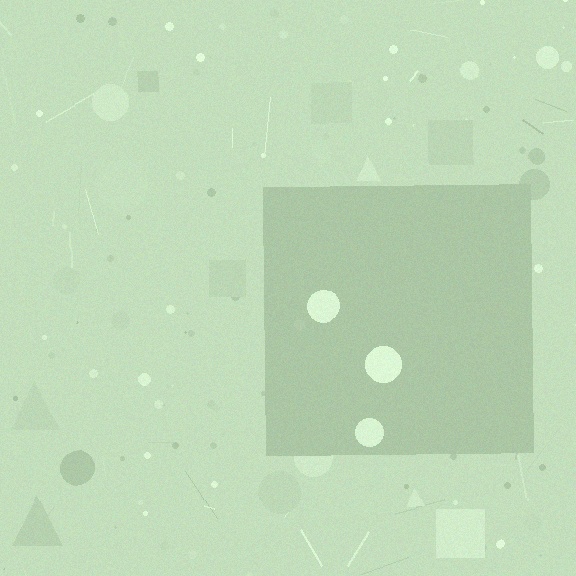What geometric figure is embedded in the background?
A square is embedded in the background.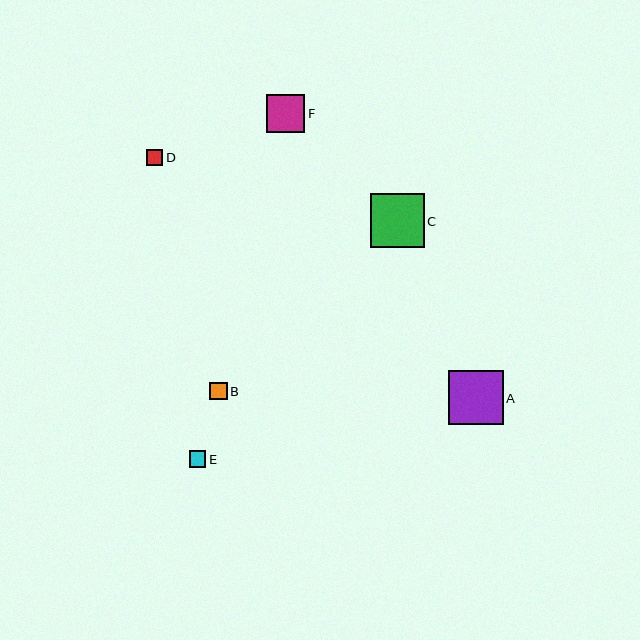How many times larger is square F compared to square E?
Square F is approximately 2.3 times the size of square E.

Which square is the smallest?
Square D is the smallest with a size of approximately 16 pixels.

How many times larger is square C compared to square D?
Square C is approximately 3.3 times the size of square D.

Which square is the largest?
Square A is the largest with a size of approximately 54 pixels.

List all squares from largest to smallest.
From largest to smallest: A, C, F, B, E, D.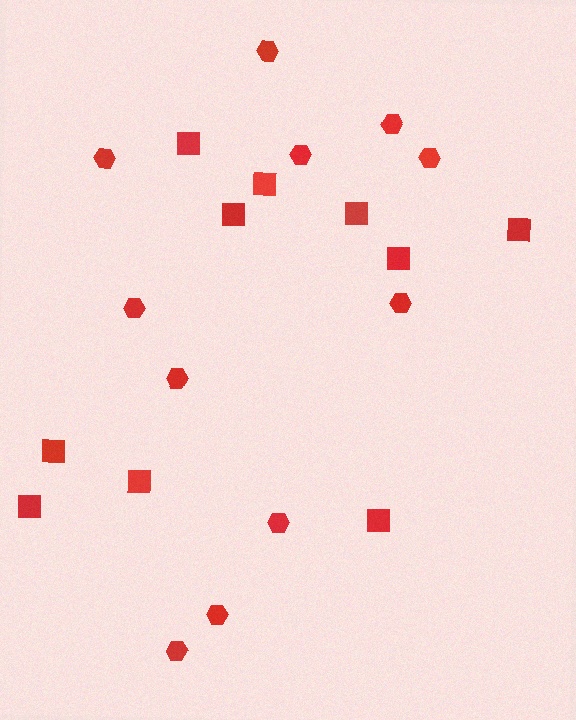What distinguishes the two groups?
There are 2 groups: one group of squares (10) and one group of hexagons (11).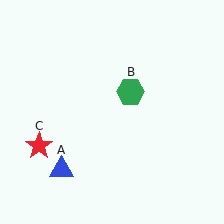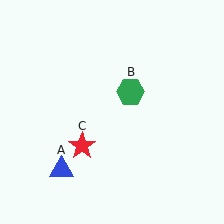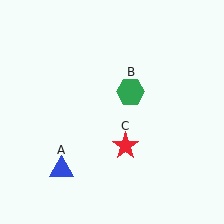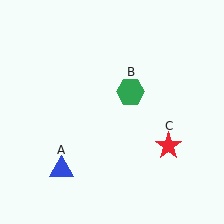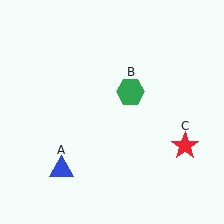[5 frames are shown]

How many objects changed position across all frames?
1 object changed position: red star (object C).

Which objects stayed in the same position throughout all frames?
Blue triangle (object A) and green hexagon (object B) remained stationary.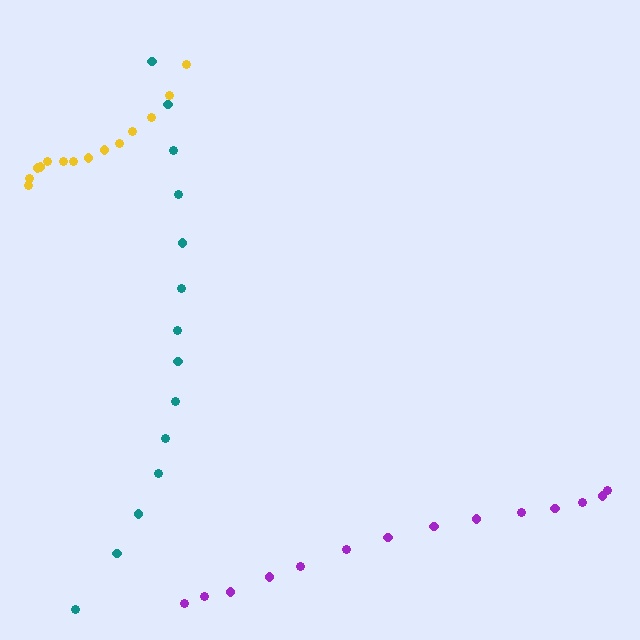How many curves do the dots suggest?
There are 3 distinct paths.